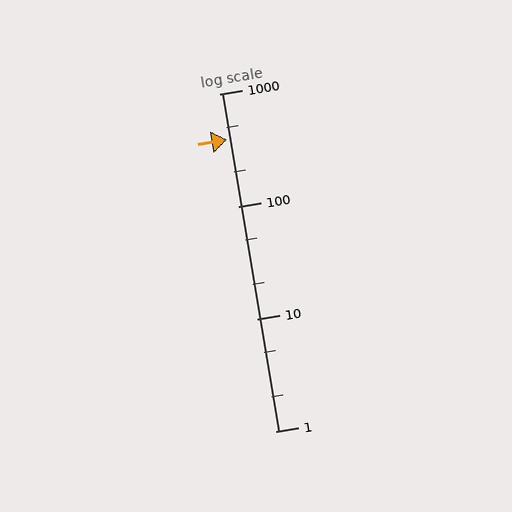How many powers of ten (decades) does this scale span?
The scale spans 3 decades, from 1 to 1000.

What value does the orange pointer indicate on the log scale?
The pointer indicates approximately 390.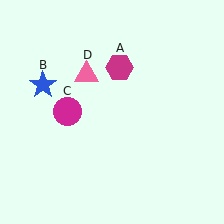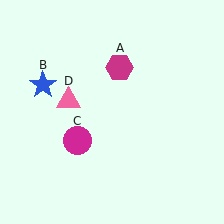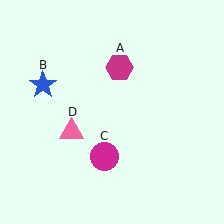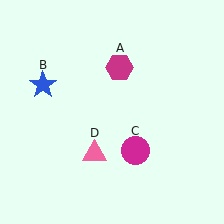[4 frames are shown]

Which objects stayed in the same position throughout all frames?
Magenta hexagon (object A) and blue star (object B) remained stationary.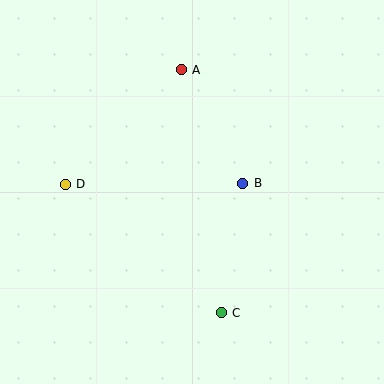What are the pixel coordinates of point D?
Point D is at (65, 184).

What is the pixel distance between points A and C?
The distance between A and C is 246 pixels.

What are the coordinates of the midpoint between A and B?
The midpoint between A and B is at (212, 126).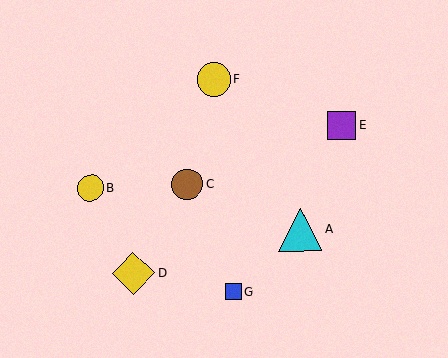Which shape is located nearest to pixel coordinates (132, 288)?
The yellow diamond (labeled D) at (133, 273) is nearest to that location.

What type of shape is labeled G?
Shape G is a blue square.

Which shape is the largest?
The cyan triangle (labeled A) is the largest.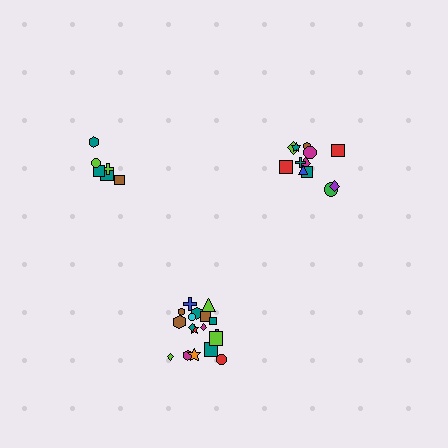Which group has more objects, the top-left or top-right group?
The top-right group.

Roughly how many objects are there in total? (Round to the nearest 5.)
Roughly 35 objects in total.